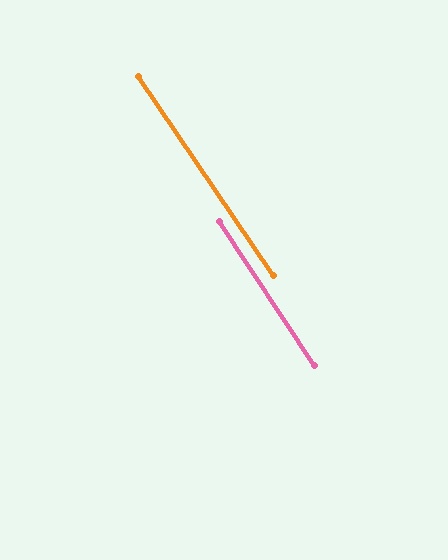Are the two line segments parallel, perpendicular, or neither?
Parallel — their directions differ by only 0.7°.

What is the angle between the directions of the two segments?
Approximately 1 degree.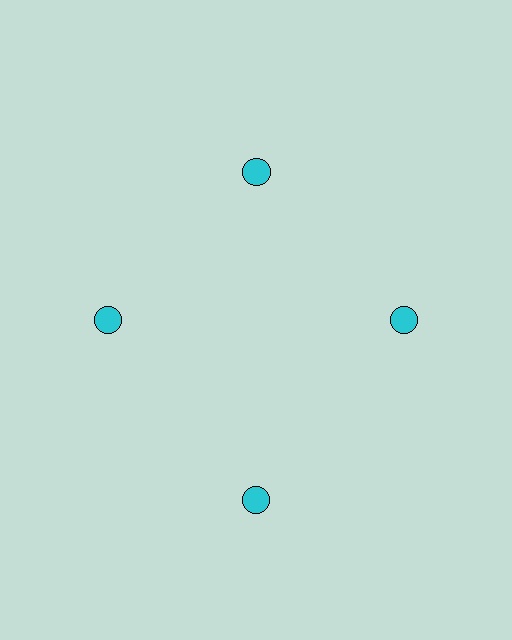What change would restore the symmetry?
The symmetry would be restored by moving it inward, back onto the ring so that all 4 circles sit at equal angles and equal distance from the center.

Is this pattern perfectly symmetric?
No. The 4 cyan circles are arranged in a ring, but one element near the 6 o'clock position is pushed outward from the center, breaking the 4-fold rotational symmetry.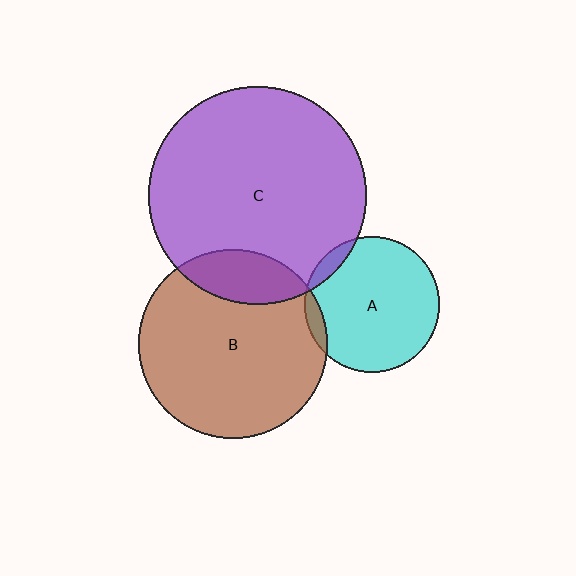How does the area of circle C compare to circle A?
Approximately 2.6 times.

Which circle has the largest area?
Circle C (purple).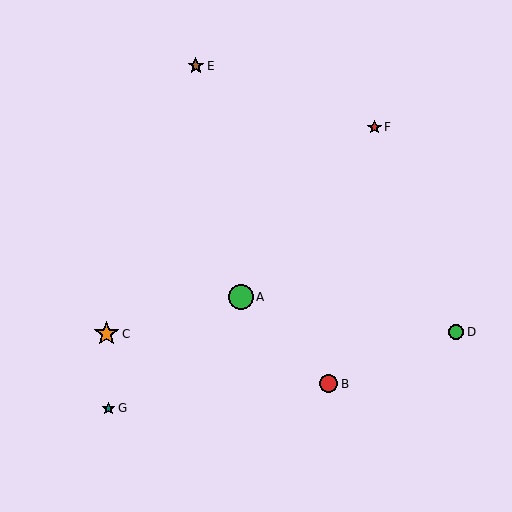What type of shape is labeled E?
Shape E is a brown star.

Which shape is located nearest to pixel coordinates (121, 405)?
The teal star (labeled G) at (109, 408) is nearest to that location.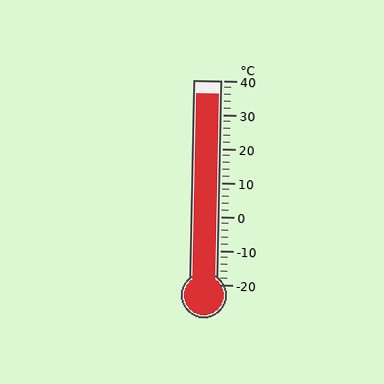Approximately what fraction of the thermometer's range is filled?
The thermometer is filled to approximately 95% of its range.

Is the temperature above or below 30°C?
The temperature is above 30°C.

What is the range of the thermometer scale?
The thermometer scale ranges from -20°C to 40°C.